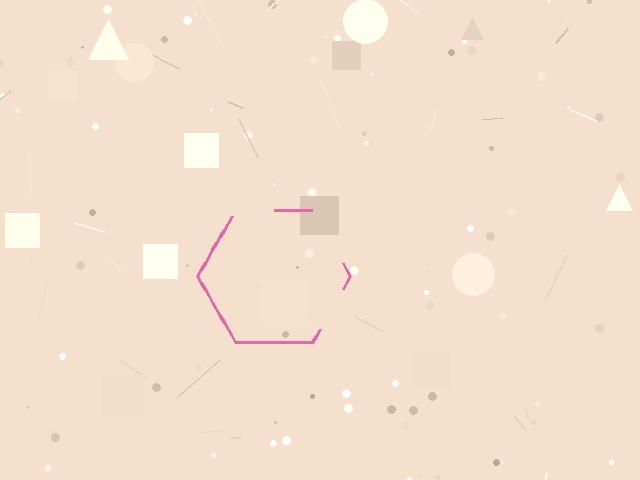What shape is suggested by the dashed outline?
The dashed outline suggests a hexagon.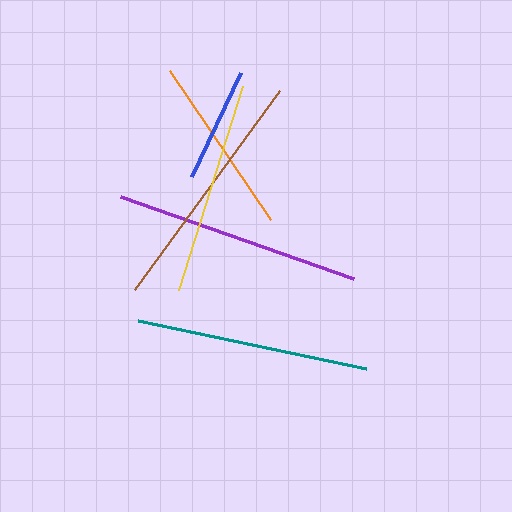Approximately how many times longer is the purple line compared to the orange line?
The purple line is approximately 1.4 times the length of the orange line.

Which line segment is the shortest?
The blue line is the shortest at approximately 115 pixels.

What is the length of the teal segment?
The teal segment is approximately 232 pixels long.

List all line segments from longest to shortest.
From longest to shortest: purple, brown, teal, yellow, orange, blue.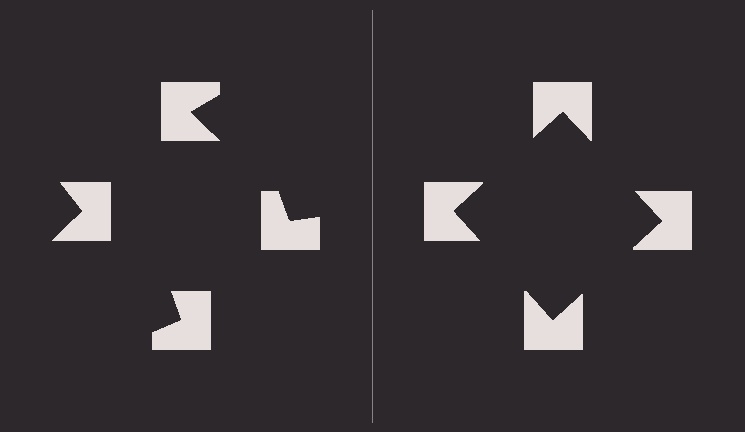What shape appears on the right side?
An illusory square.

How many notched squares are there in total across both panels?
8 — 4 on each side.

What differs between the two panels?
The notched squares are positioned identically on both sides; only the wedge orientations differ. On the right they align to a square; on the left they are misaligned.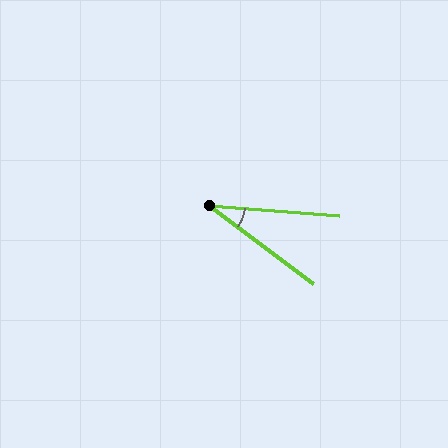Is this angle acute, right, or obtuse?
It is acute.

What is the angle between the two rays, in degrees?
Approximately 33 degrees.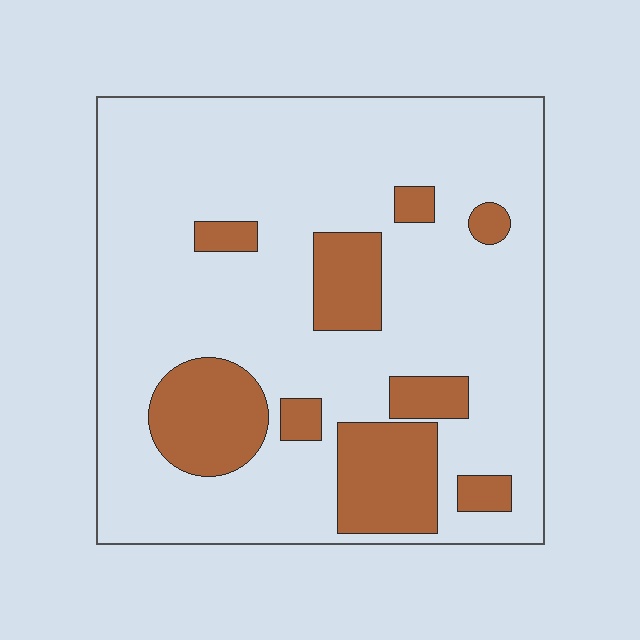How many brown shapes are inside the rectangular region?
9.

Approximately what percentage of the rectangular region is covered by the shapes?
Approximately 20%.